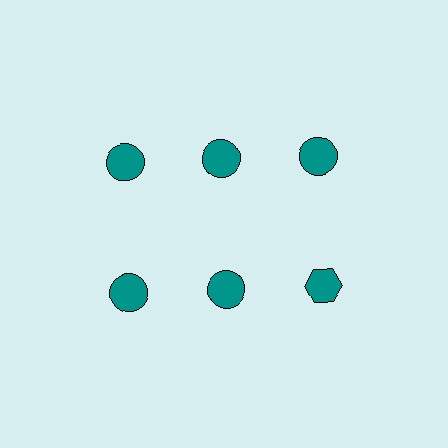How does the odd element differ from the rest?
It has a different shape: hexagon instead of circle.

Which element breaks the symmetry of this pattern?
The teal hexagon in the second row, center column breaks the symmetry. All other shapes are teal circles.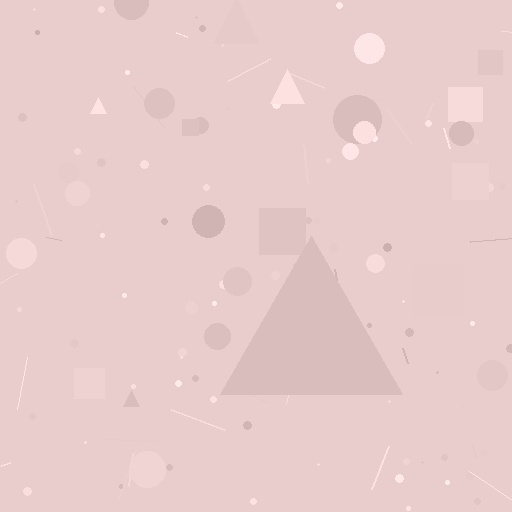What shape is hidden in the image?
A triangle is hidden in the image.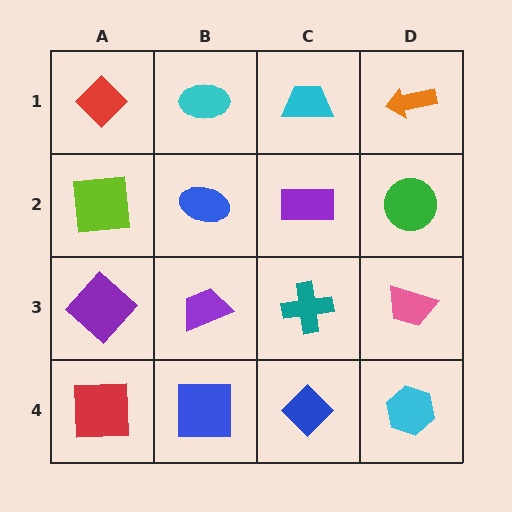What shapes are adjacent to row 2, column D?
An orange arrow (row 1, column D), a pink trapezoid (row 3, column D), a purple rectangle (row 2, column C).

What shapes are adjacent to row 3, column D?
A green circle (row 2, column D), a cyan hexagon (row 4, column D), a teal cross (row 3, column C).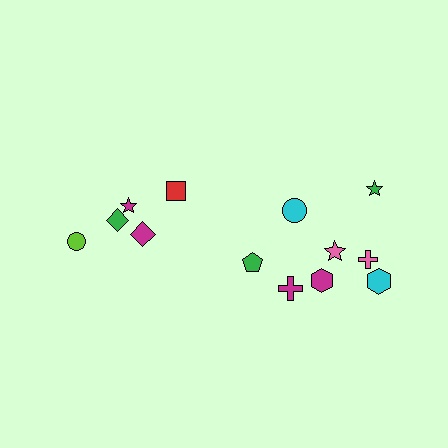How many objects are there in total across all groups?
There are 13 objects.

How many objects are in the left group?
There are 5 objects.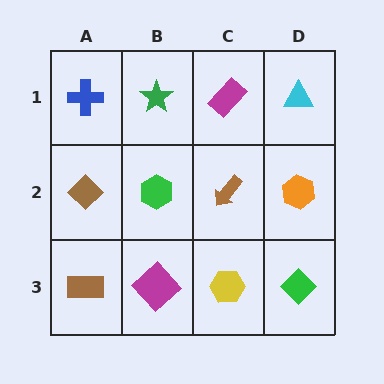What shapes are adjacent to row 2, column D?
A cyan triangle (row 1, column D), a green diamond (row 3, column D), a brown arrow (row 2, column C).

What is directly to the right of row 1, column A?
A green star.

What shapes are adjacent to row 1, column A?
A brown diamond (row 2, column A), a green star (row 1, column B).